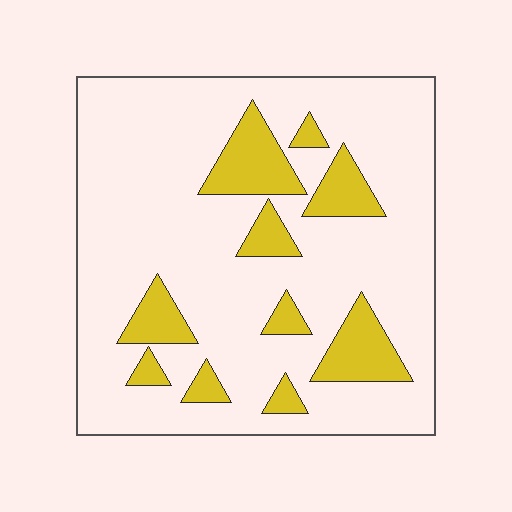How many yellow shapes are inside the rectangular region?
10.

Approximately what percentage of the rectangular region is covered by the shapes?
Approximately 20%.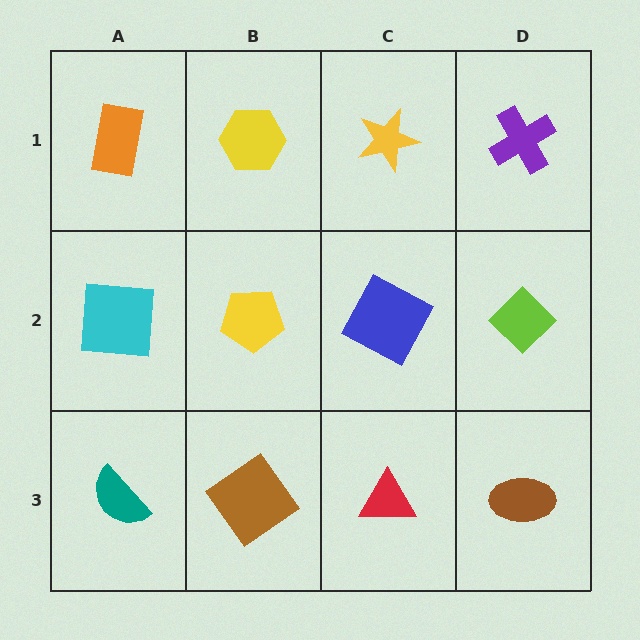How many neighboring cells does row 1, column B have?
3.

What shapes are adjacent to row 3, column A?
A cyan square (row 2, column A), a brown diamond (row 3, column B).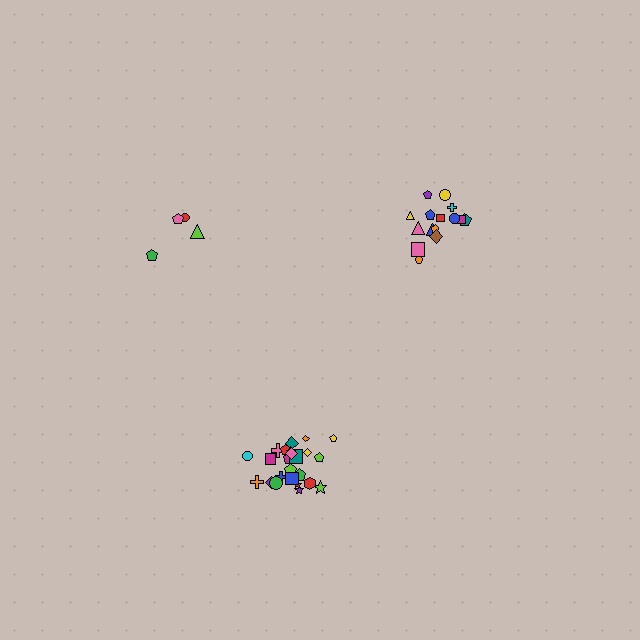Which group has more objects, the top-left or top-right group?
The top-right group.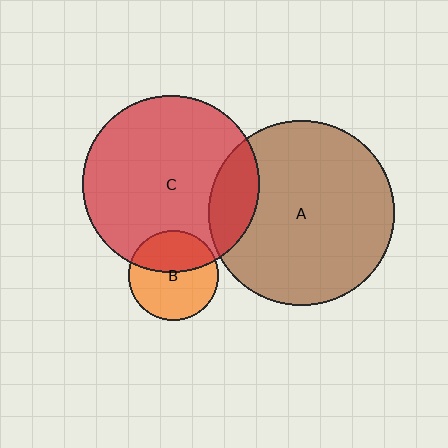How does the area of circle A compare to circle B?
Approximately 4.2 times.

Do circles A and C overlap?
Yes.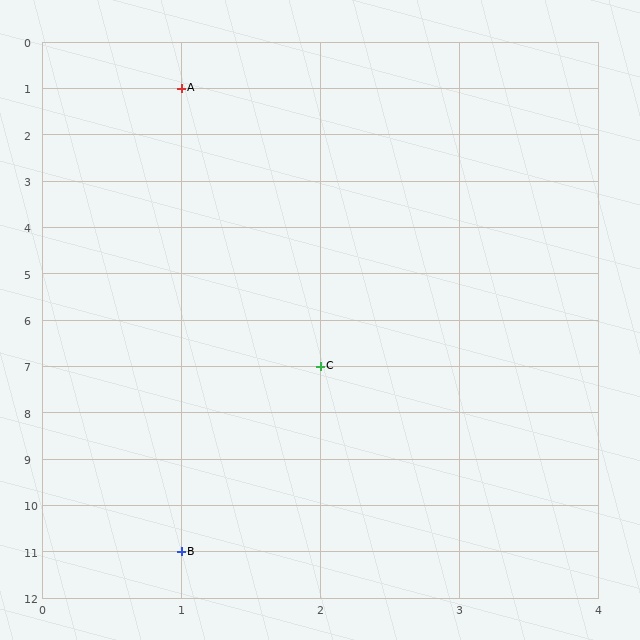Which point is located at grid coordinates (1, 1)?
Point A is at (1, 1).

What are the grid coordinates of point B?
Point B is at grid coordinates (1, 11).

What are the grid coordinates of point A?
Point A is at grid coordinates (1, 1).